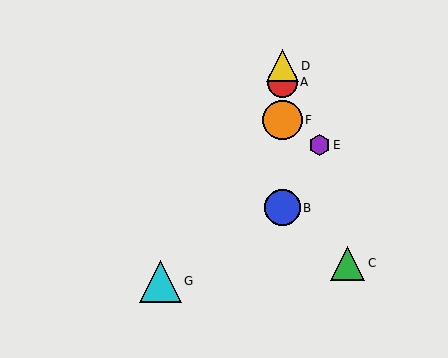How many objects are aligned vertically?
4 objects (A, B, D, F) are aligned vertically.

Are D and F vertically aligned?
Yes, both are at x≈282.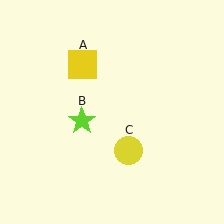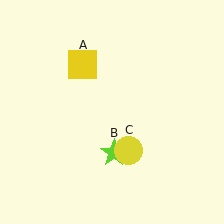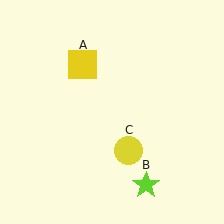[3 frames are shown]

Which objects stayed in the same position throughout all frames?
Yellow square (object A) and yellow circle (object C) remained stationary.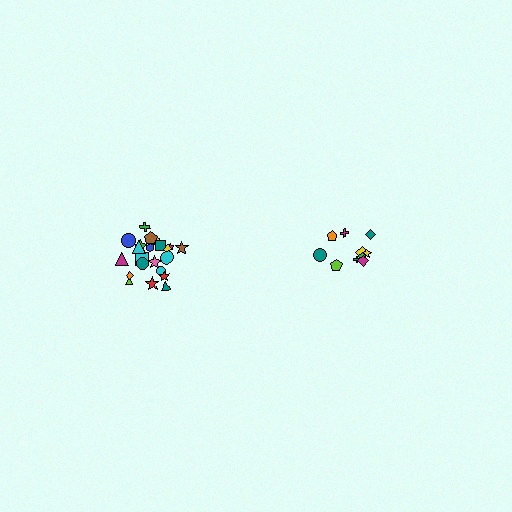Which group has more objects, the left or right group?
The left group.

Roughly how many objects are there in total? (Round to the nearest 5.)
Roughly 30 objects in total.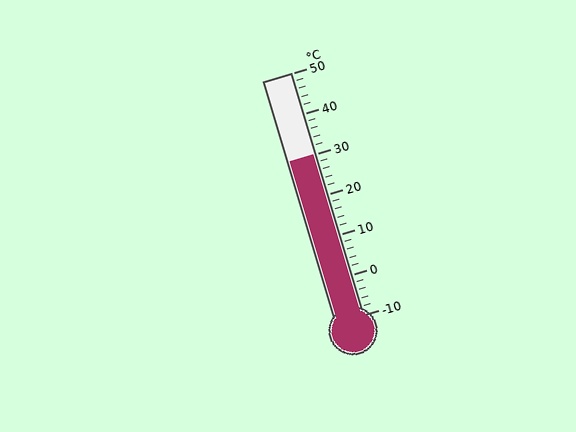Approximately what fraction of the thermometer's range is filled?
The thermometer is filled to approximately 65% of its range.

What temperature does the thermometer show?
The thermometer shows approximately 30°C.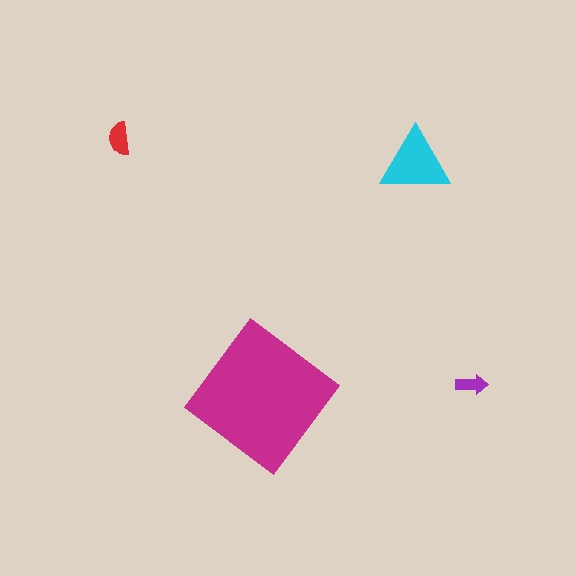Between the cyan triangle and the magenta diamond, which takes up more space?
The magenta diamond.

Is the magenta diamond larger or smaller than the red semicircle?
Larger.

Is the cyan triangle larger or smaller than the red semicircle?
Larger.